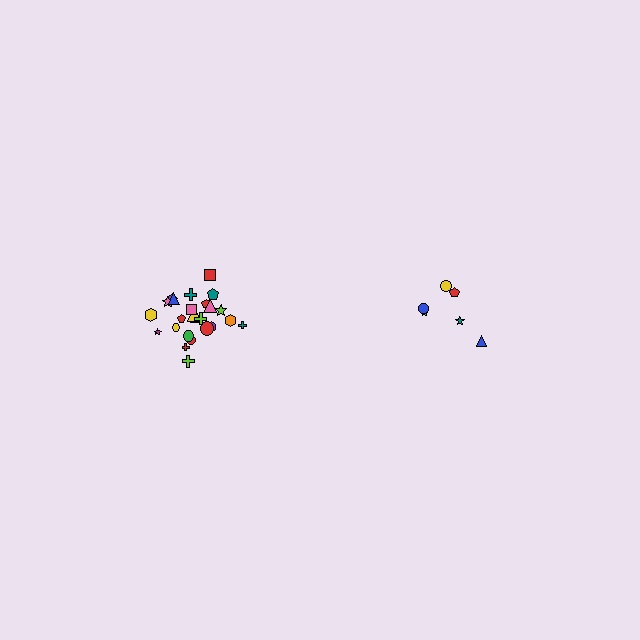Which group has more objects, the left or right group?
The left group.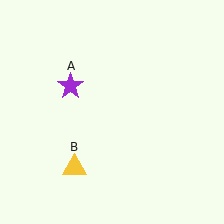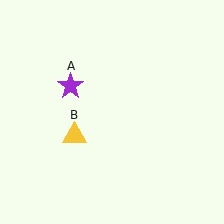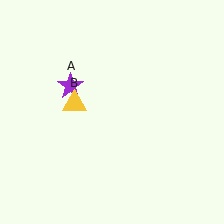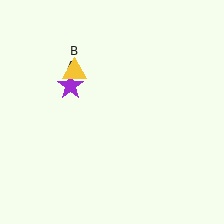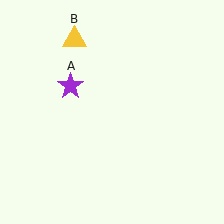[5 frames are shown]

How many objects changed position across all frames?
1 object changed position: yellow triangle (object B).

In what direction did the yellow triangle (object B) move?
The yellow triangle (object B) moved up.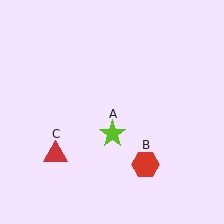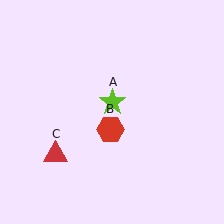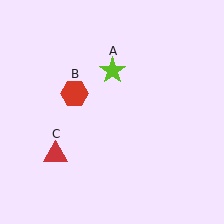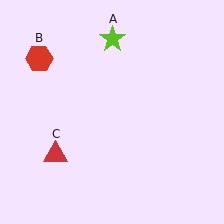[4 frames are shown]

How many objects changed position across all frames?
2 objects changed position: lime star (object A), red hexagon (object B).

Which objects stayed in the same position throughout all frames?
Red triangle (object C) remained stationary.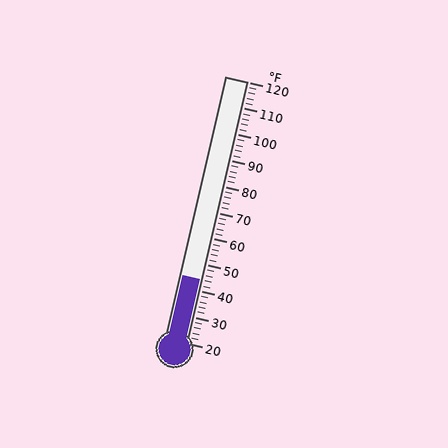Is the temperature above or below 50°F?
The temperature is below 50°F.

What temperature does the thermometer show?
The thermometer shows approximately 44°F.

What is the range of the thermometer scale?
The thermometer scale ranges from 20°F to 120°F.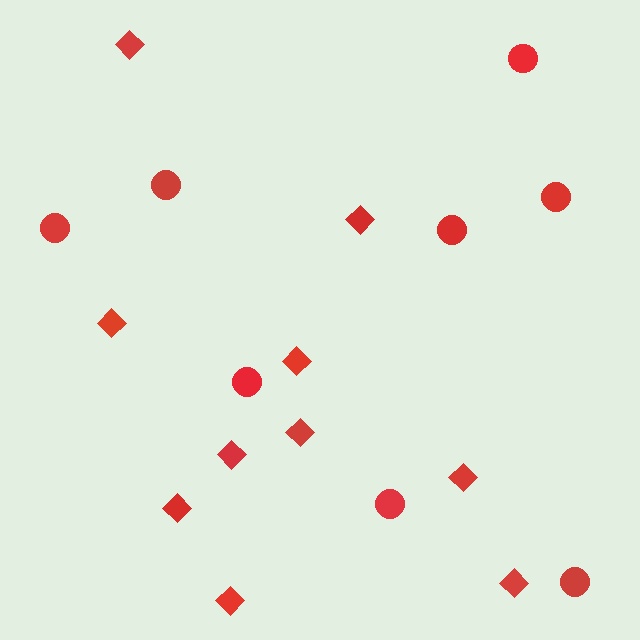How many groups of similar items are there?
There are 2 groups: one group of circles (8) and one group of diamonds (10).